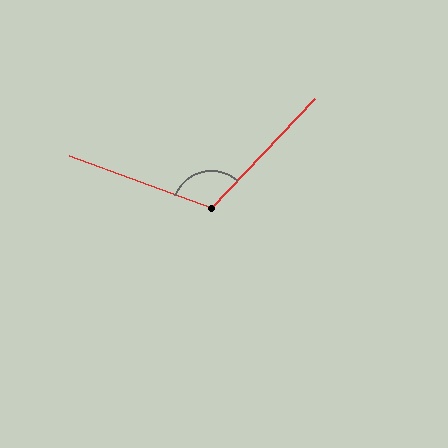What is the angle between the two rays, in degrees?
Approximately 113 degrees.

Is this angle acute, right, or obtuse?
It is obtuse.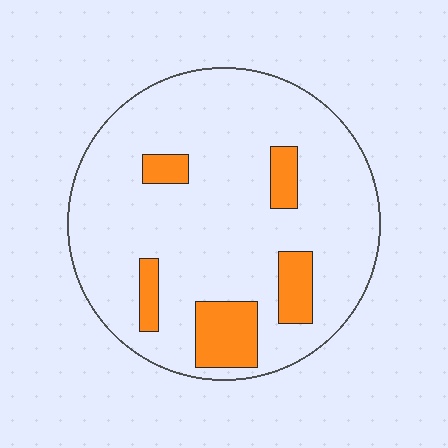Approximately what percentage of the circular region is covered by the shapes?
Approximately 15%.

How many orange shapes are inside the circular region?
5.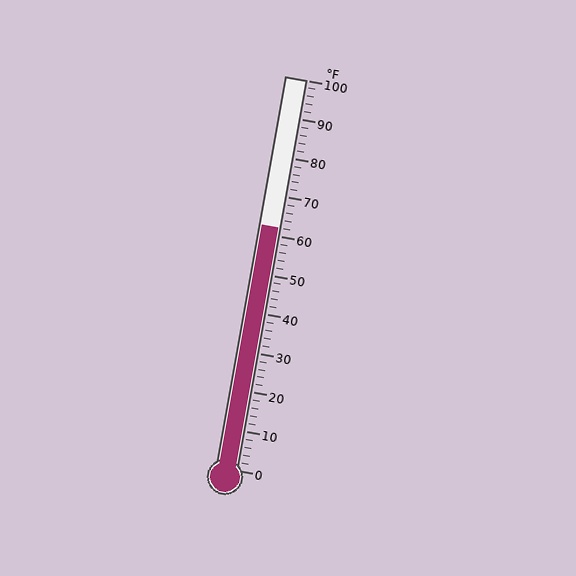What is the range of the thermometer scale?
The thermometer scale ranges from 0°F to 100°F.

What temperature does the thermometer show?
The thermometer shows approximately 62°F.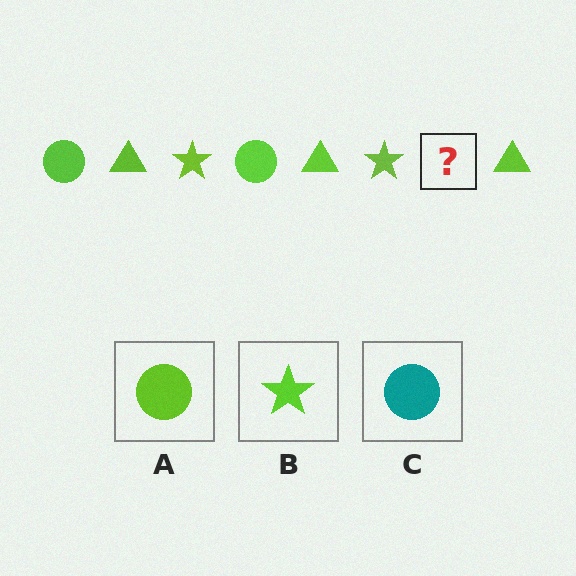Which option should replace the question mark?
Option A.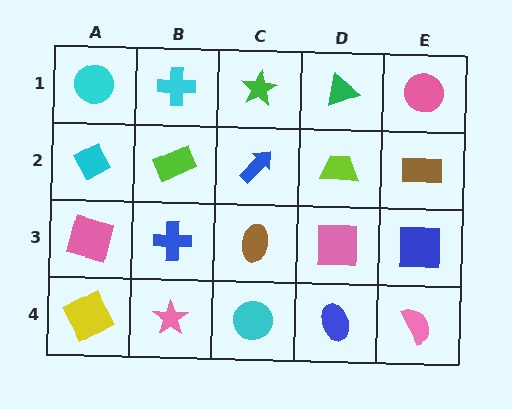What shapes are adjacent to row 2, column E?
A pink circle (row 1, column E), a blue square (row 3, column E), a lime trapezoid (row 2, column D).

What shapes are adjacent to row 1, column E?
A brown rectangle (row 2, column E), a green triangle (row 1, column D).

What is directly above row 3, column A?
A cyan diamond.